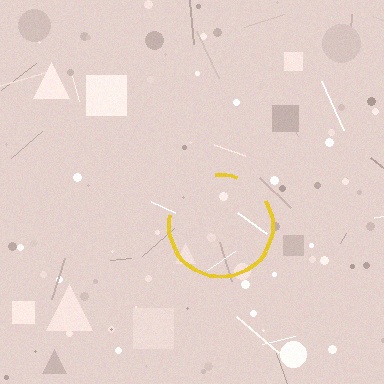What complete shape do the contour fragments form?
The contour fragments form a circle.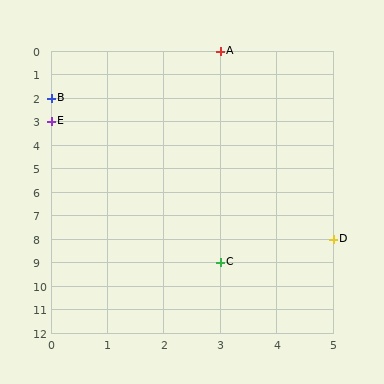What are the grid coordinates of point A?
Point A is at grid coordinates (3, 0).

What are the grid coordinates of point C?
Point C is at grid coordinates (3, 9).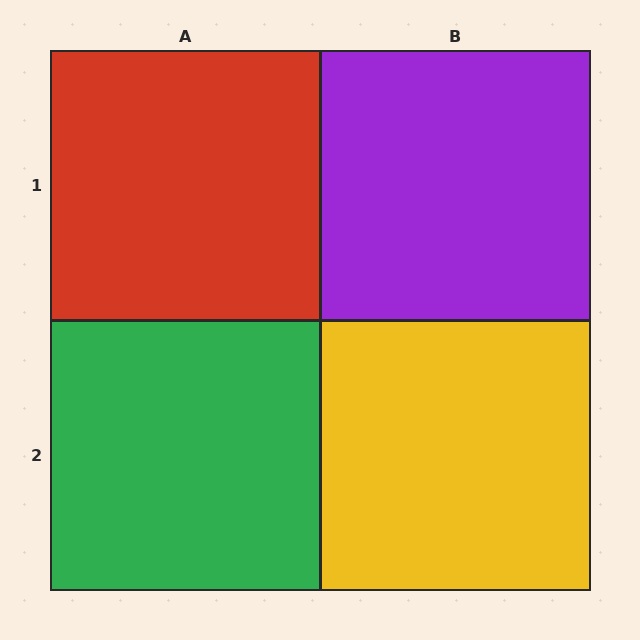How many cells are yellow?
1 cell is yellow.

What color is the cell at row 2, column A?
Green.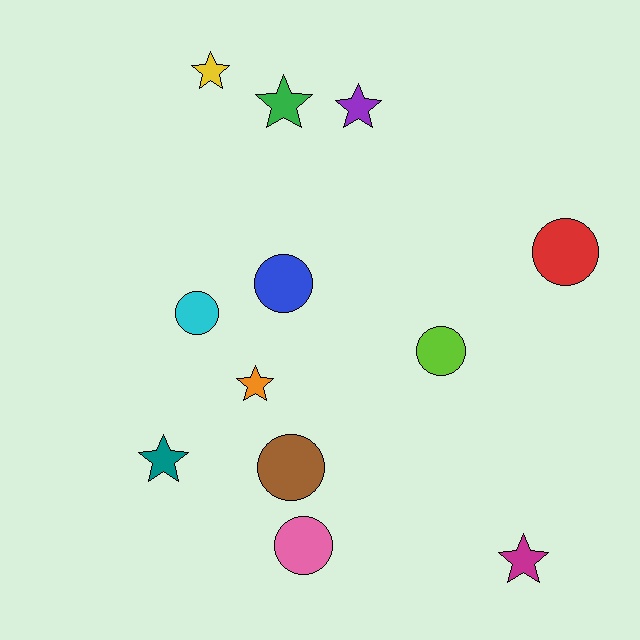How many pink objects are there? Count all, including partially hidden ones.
There is 1 pink object.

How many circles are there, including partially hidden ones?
There are 6 circles.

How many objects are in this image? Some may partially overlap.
There are 12 objects.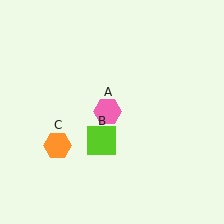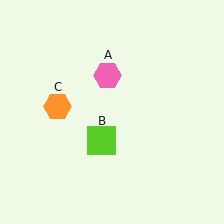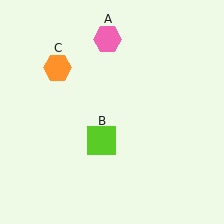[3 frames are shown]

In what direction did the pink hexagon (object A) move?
The pink hexagon (object A) moved up.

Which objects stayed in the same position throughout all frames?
Lime square (object B) remained stationary.